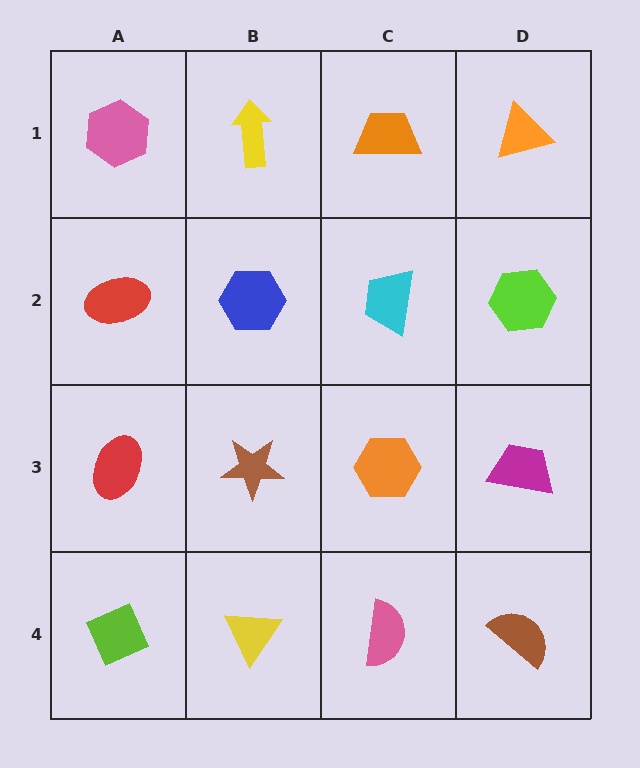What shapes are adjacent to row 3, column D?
A lime hexagon (row 2, column D), a brown semicircle (row 4, column D), an orange hexagon (row 3, column C).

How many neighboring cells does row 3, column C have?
4.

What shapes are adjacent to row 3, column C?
A cyan trapezoid (row 2, column C), a pink semicircle (row 4, column C), a brown star (row 3, column B), a magenta trapezoid (row 3, column D).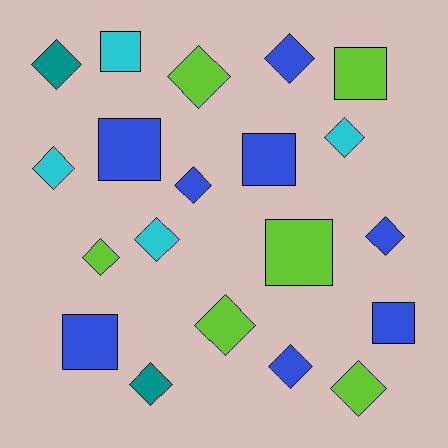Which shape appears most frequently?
Diamond, with 13 objects.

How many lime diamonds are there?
There are 4 lime diamonds.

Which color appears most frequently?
Blue, with 8 objects.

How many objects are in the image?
There are 20 objects.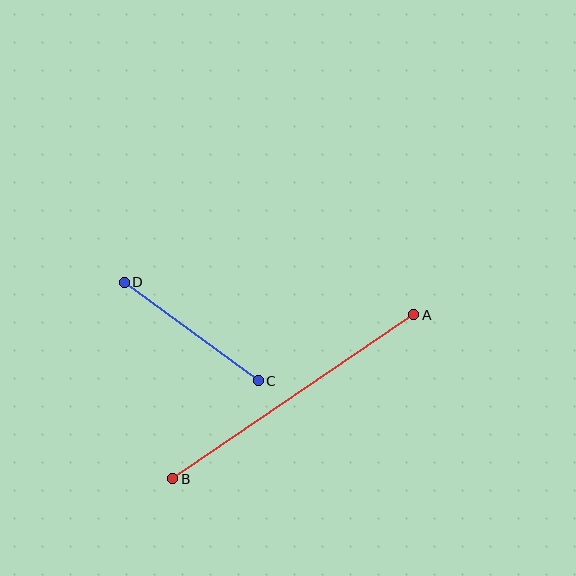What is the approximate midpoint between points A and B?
The midpoint is at approximately (293, 397) pixels.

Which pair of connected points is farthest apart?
Points A and B are farthest apart.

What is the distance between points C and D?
The distance is approximately 166 pixels.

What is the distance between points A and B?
The distance is approximately 291 pixels.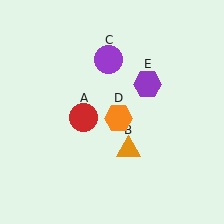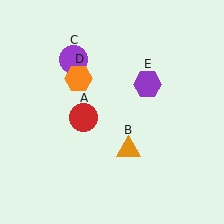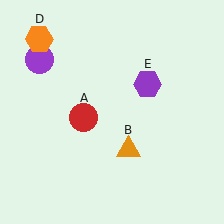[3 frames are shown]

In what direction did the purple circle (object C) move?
The purple circle (object C) moved left.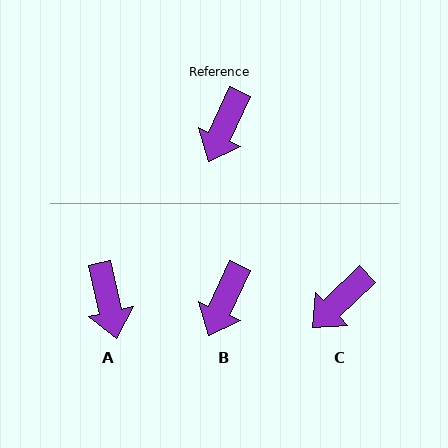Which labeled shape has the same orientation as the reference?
B.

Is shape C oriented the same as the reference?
No, it is off by about 22 degrees.